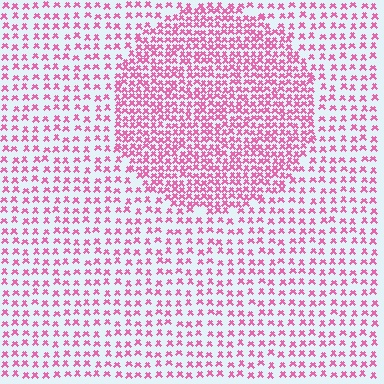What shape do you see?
I see a circle.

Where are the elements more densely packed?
The elements are more densely packed inside the circle boundary.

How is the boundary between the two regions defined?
The boundary is defined by a change in element density (approximately 2.1x ratio). All elements are the same color, size, and shape.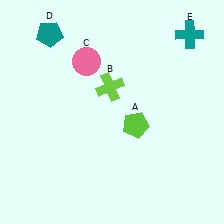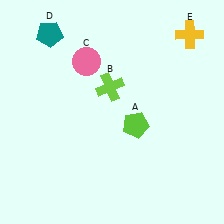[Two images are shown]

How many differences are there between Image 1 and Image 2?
There is 1 difference between the two images.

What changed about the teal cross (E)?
In Image 1, E is teal. In Image 2, it changed to yellow.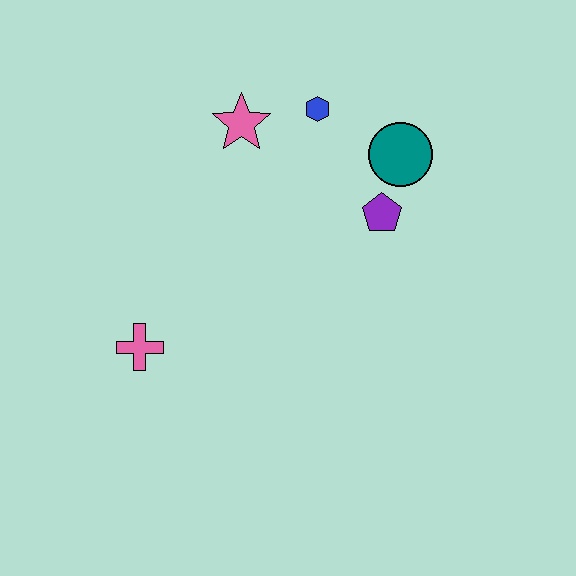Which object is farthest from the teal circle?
The pink cross is farthest from the teal circle.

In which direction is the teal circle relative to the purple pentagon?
The teal circle is above the purple pentagon.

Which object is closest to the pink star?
The blue hexagon is closest to the pink star.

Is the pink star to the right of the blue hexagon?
No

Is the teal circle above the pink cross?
Yes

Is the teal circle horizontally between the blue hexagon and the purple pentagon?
No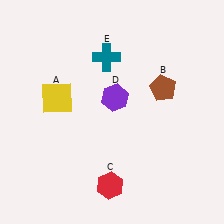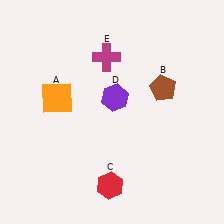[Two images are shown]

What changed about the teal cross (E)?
In Image 1, E is teal. In Image 2, it changed to magenta.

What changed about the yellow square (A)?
In Image 1, A is yellow. In Image 2, it changed to orange.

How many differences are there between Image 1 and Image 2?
There are 2 differences between the two images.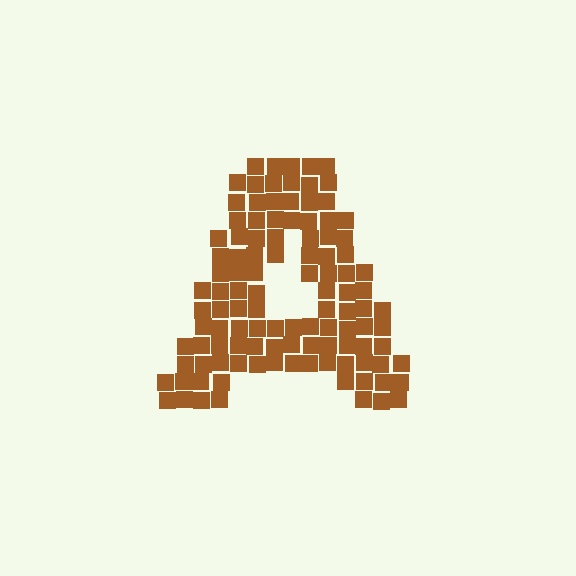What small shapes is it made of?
It is made of small squares.